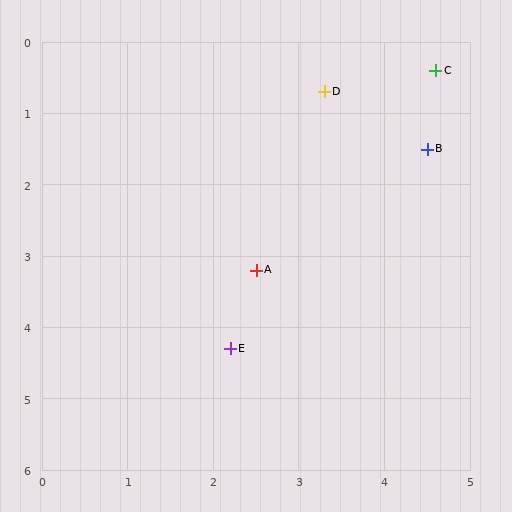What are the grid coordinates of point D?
Point D is at approximately (3.3, 0.7).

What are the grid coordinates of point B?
Point B is at approximately (4.5, 1.5).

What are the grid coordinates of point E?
Point E is at approximately (2.2, 4.3).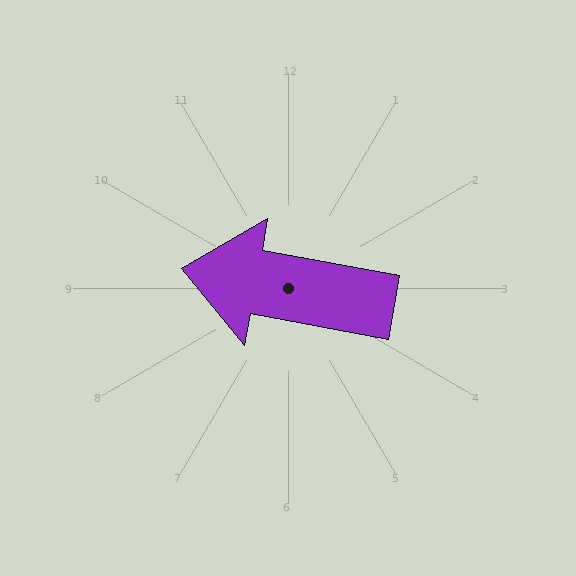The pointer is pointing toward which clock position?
Roughly 9 o'clock.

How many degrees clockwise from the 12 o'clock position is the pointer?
Approximately 280 degrees.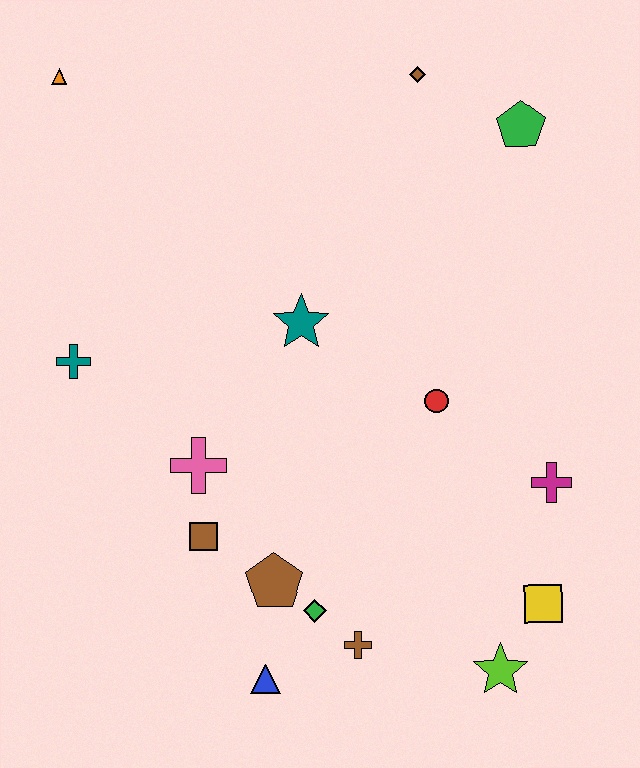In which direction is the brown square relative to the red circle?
The brown square is to the left of the red circle.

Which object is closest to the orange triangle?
The teal cross is closest to the orange triangle.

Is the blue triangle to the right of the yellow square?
No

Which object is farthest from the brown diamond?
The blue triangle is farthest from the brown diamond.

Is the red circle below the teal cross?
Yes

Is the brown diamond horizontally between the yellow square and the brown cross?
Yes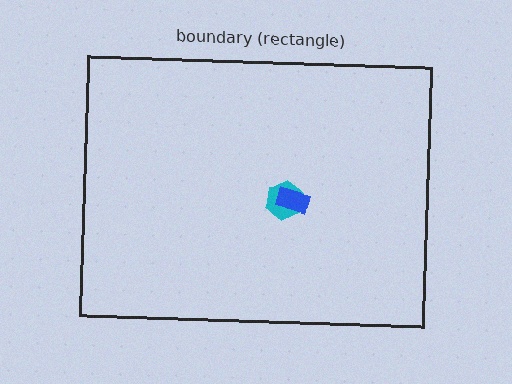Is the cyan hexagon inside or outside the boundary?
Inside.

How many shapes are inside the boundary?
2 inside, 0 outside.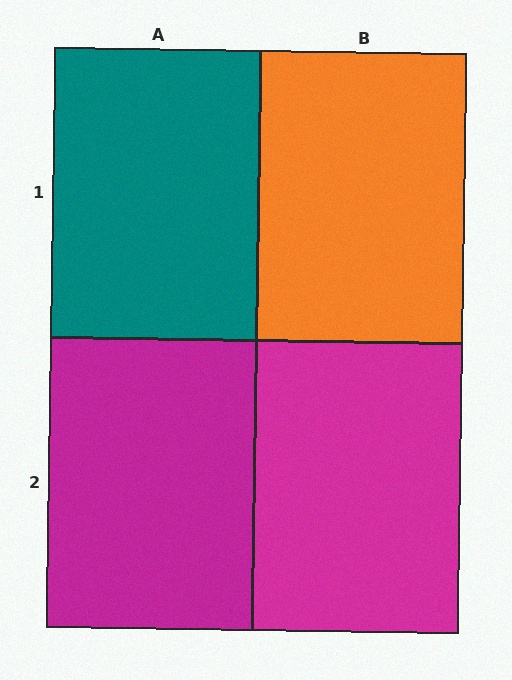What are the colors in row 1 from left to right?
Teal, orange.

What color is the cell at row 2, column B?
Magenta.